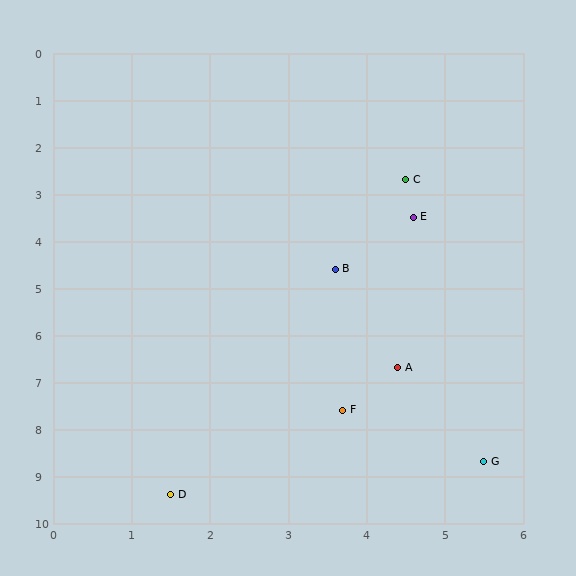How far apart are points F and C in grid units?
Points F and C are about 5.0 grid units apart.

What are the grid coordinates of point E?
Point E is at approximately (4.6, 3.5).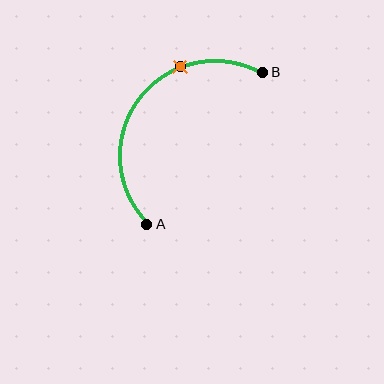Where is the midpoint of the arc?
The arc midpoint is the point on the curve farthest from the straight line joining A and B. It sits above and to the left of that line.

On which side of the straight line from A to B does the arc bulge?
The arc bulges above and to the left of the straight line connecting A and B.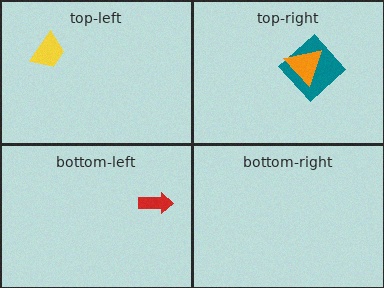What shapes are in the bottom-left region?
The red arrow.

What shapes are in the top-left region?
The yellow trapezoid.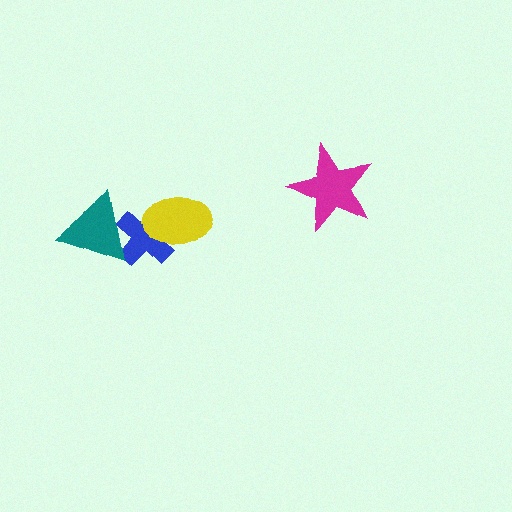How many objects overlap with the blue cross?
2 objects overlap with the blue cross.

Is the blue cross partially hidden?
Yes, it is partially covered by another shape.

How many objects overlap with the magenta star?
0 objects overlap with the magenta star.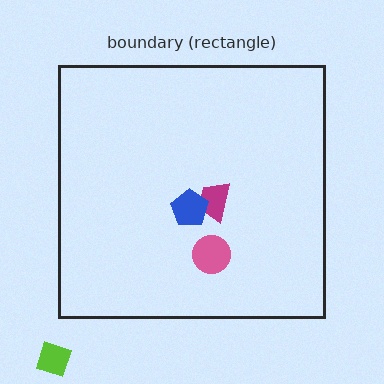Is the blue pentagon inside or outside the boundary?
Inside.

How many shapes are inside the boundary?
3 inside, 1 outside.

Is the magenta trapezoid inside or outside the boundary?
Inside.